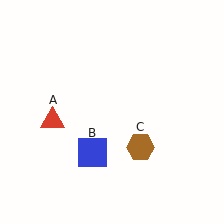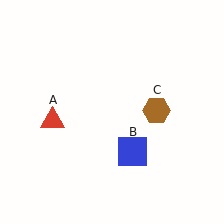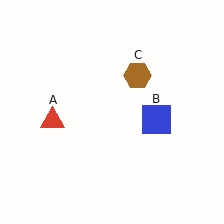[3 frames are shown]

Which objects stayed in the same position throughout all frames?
Red triangle (object A) remained stationary.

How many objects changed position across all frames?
2 objects changed position: blue square (object B), brown hexagon (object C).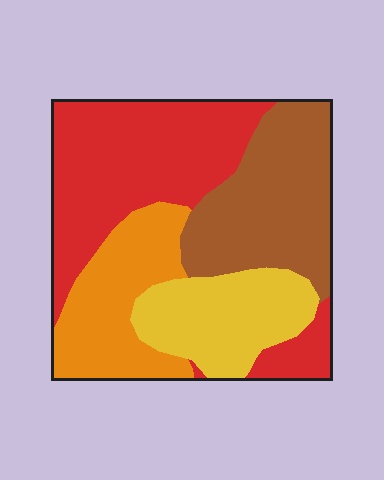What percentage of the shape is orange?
Orange covers 20% of the shape.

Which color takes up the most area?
Red, at roughly 35%.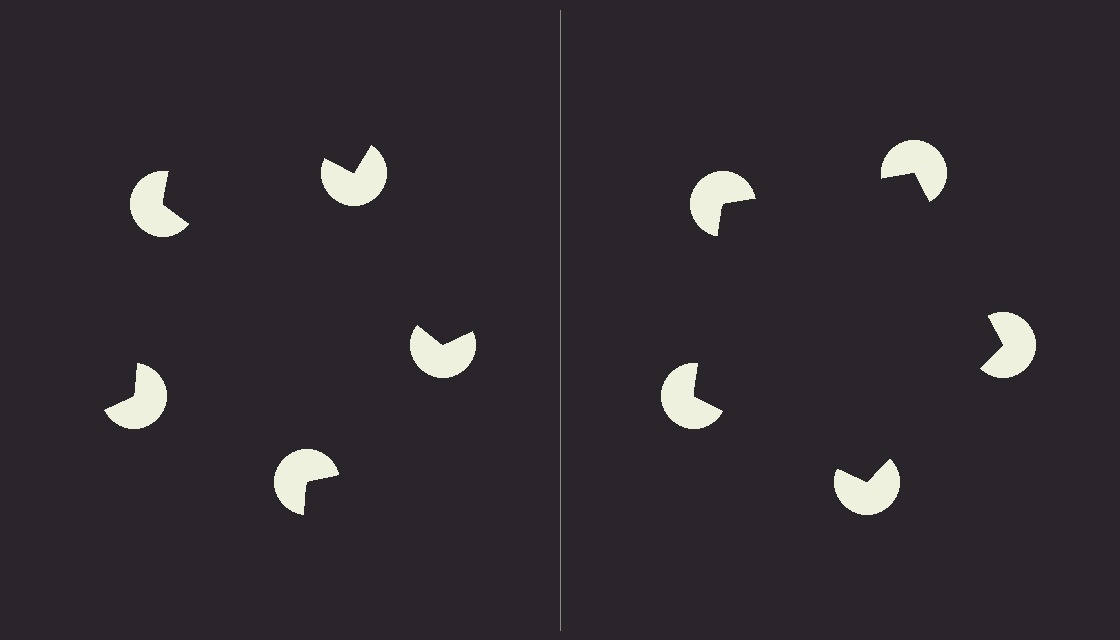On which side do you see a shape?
An illusory pentagon appears on the right side. On the left side the wedge cuts are rotated, so no coherent shape forms.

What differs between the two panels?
The pac-man discs are positioned identically on both sides; only the wedge orientations differ. On the right they align to a pentagon; on the left they are misaligned.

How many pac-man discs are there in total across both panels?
10 — 5 on each side.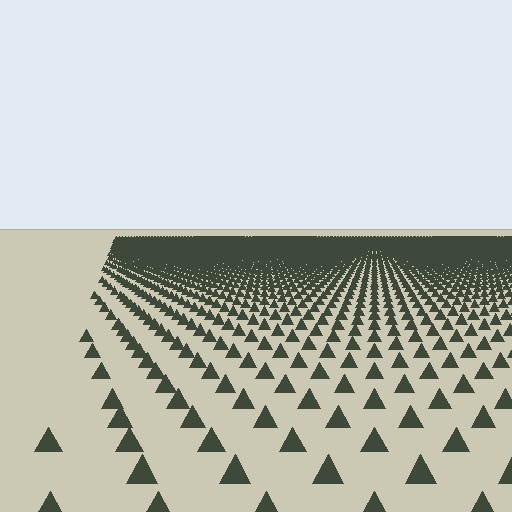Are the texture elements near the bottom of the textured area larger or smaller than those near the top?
Larger. Near the bottom, elements are closer to the viewer and appear at a bigger on-screen size.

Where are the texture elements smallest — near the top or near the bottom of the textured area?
Near the top.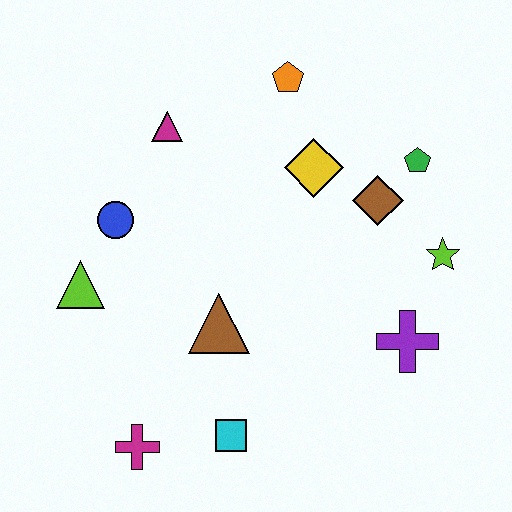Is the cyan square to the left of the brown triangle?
No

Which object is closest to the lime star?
The brown diamond is closest to the lime star.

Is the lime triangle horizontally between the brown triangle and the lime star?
No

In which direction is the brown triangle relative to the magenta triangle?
The brown triangle is below the magenta triangle.